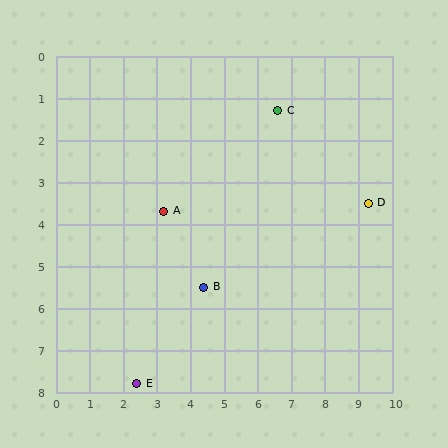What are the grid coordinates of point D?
Point D is at approximately (9.3, 3.5).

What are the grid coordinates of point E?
Point E is at approximately (2.4, 7.8).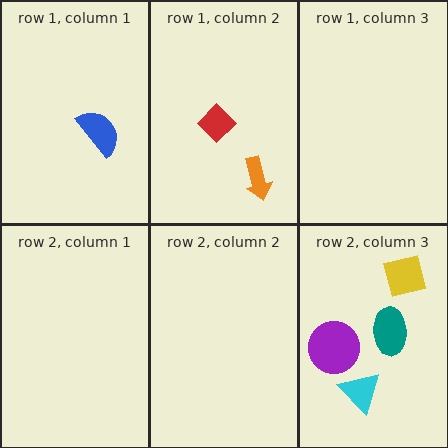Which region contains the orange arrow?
The row 1, column 2 region.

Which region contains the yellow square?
The row 2, column 3 region.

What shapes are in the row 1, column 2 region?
The orange arrow, the red diamond.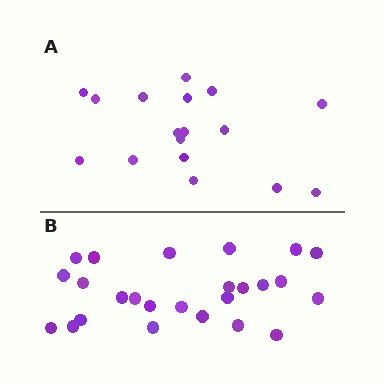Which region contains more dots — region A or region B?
Region B (the bottom region) has more dots.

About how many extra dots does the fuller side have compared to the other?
Region B has roughly 8 or so more dots than region A.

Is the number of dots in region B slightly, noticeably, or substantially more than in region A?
Region B has substantially more. The ratio is roughly 1.5 to 1.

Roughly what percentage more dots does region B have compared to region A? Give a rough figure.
About 45% more.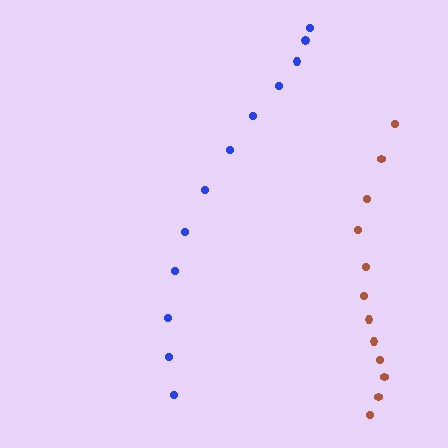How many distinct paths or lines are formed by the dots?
There are 2 distinct paths.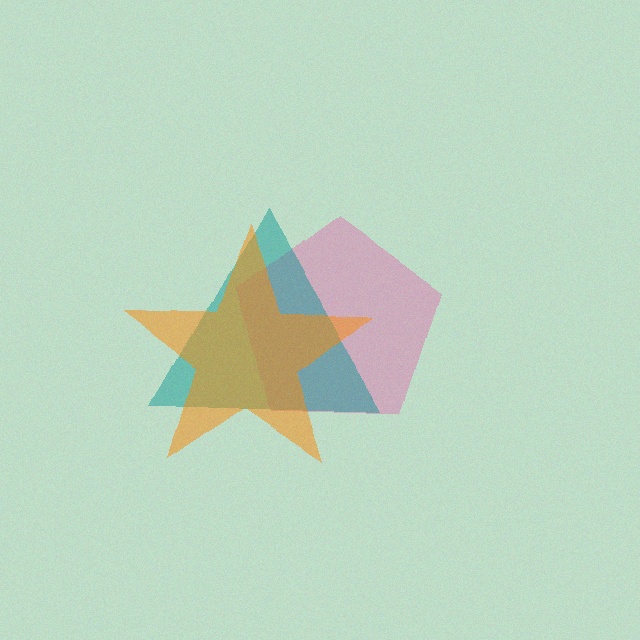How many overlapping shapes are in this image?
There are 3 overlapping shapes in the image.